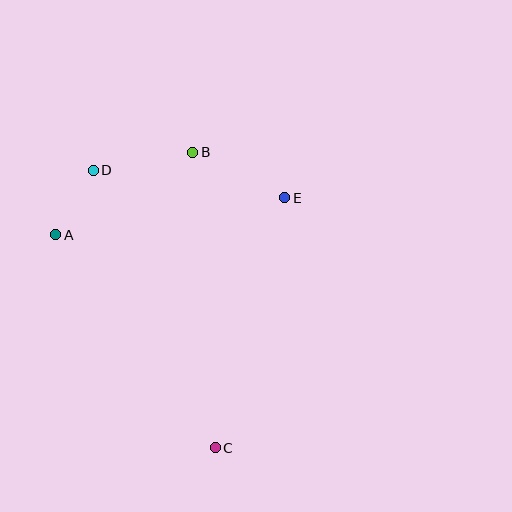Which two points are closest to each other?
Points A and D are closest to each other.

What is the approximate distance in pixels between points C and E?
The distance between C and E is approximately 260 pixels.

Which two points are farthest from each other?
Points C and D are farthest from each other.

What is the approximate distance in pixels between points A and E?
The distance between A and E is approximately 232 pixels.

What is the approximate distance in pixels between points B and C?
The distance between B and C is approximately 297 pixels.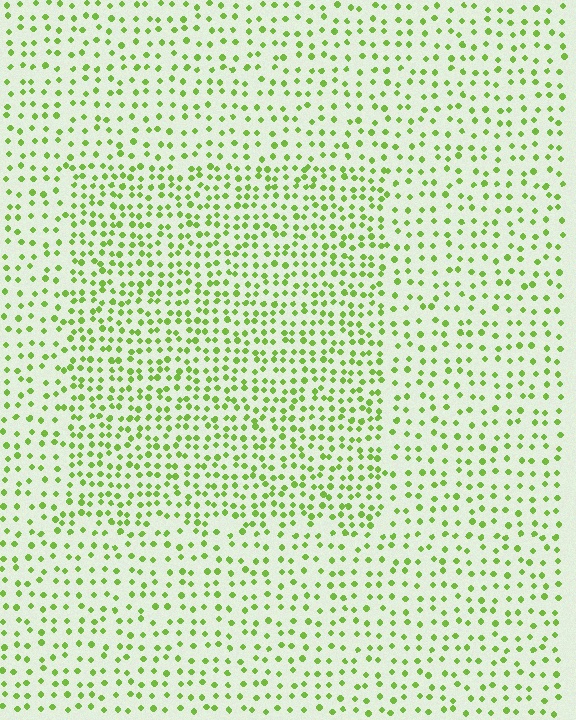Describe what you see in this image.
The image contains small lime elements arranged at two different densities. A rectangle-shaped region is visible where the elements are more densely packed than the surrounding area.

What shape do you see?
I see a rectangle.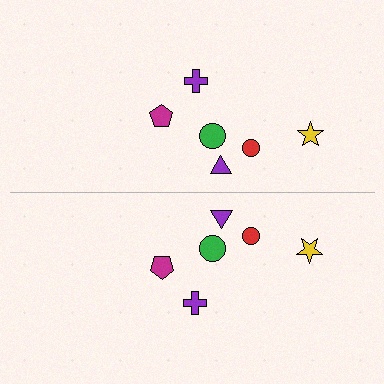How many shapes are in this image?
There are 12 shapes in this image.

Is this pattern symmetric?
Yes, this pattern has bilateral (reflection) symmetry.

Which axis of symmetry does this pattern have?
The pattern has a horizontal axis of symmetry running through the center of the image.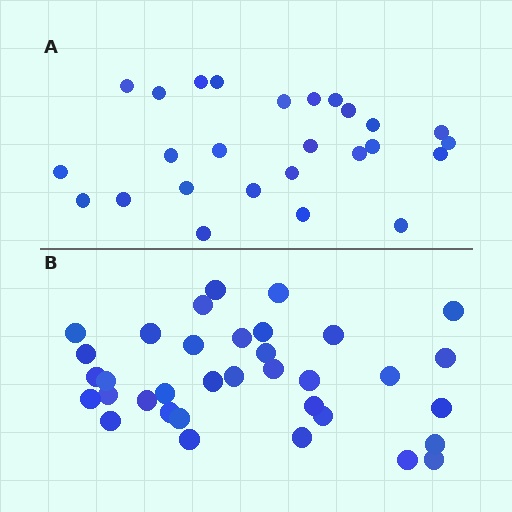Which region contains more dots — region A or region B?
Region B (the bottom region) has more dots.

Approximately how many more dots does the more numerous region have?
Region B has roughly 8 or so more dots than region A.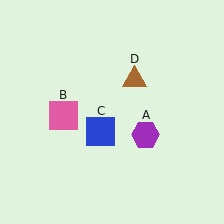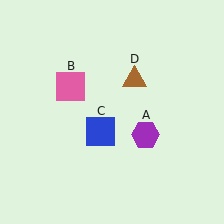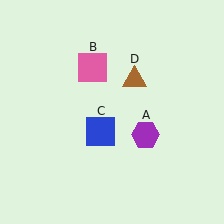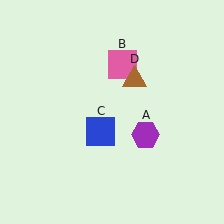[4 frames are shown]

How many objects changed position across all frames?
1 object changed position: pink square (object B).